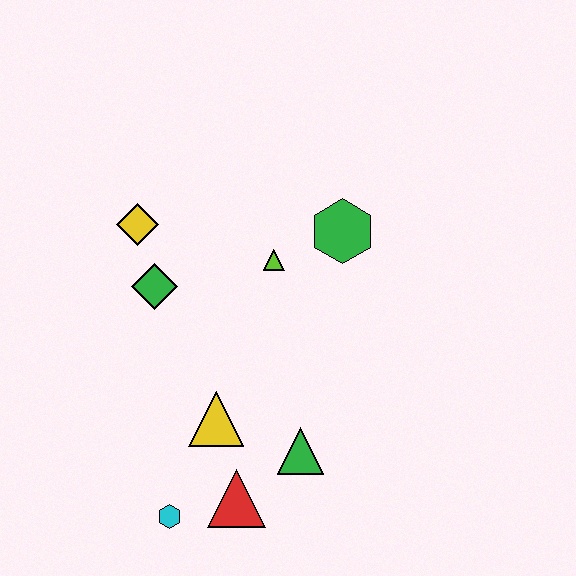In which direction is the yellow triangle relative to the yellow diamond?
The yellow triangle is below the yellow diamond.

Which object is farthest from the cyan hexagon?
The green hexagon is farthest from the cyan hexagon.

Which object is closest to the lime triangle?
The green hexagon is closest to the lime triangle.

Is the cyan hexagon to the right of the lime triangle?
No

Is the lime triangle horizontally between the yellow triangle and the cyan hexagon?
No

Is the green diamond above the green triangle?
Yes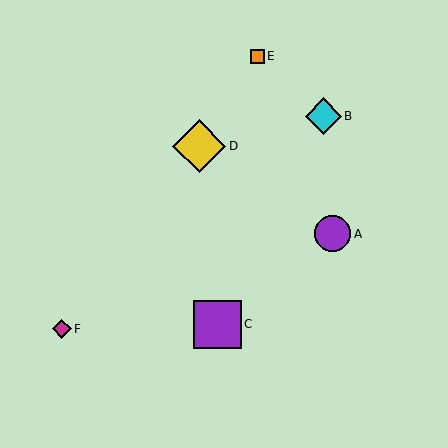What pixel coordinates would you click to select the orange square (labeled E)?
Click at (258, 56) to select the orange square E.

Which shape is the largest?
The yellow diamond (labeled D) is the largest.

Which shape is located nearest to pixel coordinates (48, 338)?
The magenta diamond (labeled F) at (62, 329) is nearest to that location.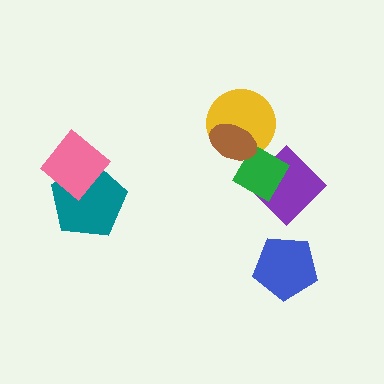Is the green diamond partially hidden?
Yes, it is partially covered by another shape.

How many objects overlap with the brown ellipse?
2 objects overlap with the brown ellipse.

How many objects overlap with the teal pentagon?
1 object overlaps with the teal pentagon.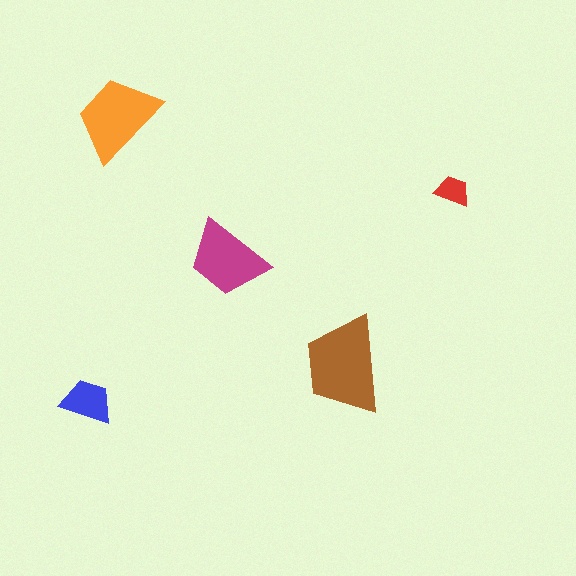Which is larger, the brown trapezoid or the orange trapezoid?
The brown one.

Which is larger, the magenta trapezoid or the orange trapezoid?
The orange one.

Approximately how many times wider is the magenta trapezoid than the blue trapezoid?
About 1.5 times wider.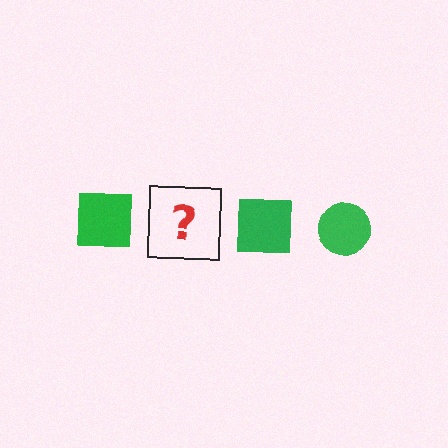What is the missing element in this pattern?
The missing element is a green circle.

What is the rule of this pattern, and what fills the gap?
The rule is that the pattern cycles through square, circle shapes in green. The gap should be filled with a green circle.